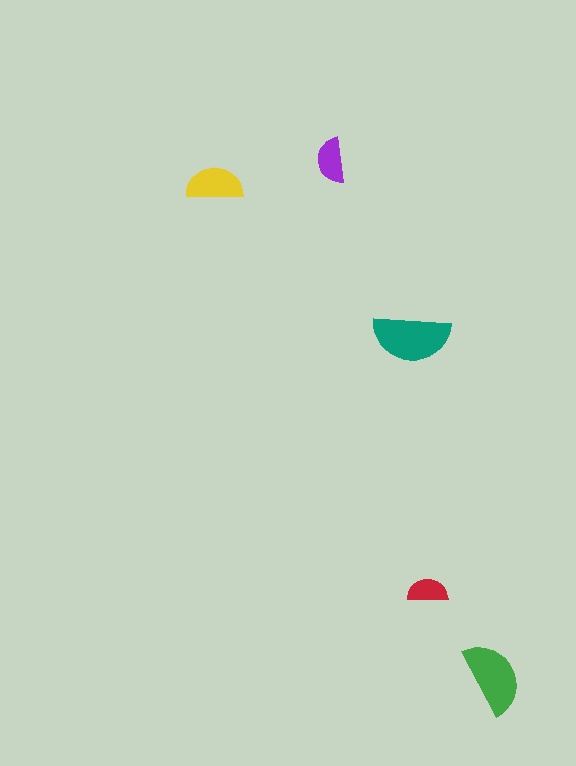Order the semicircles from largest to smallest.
the teal one, the green one, the yellow one, the purple one, the red one.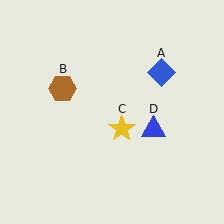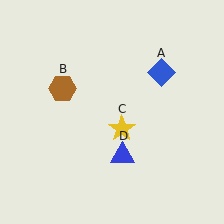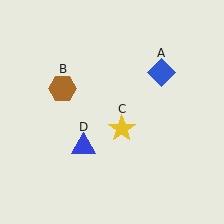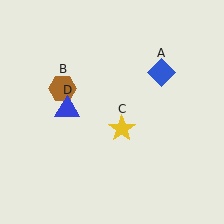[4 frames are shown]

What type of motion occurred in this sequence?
The blue triangle (object D) rotated clockwise around the center of the scene.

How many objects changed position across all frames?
1 object changed position: blue triangle (object D).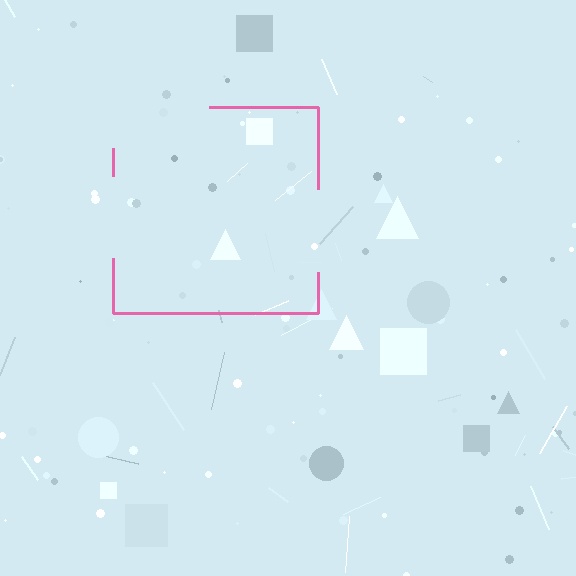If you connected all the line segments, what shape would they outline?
They would outline a square.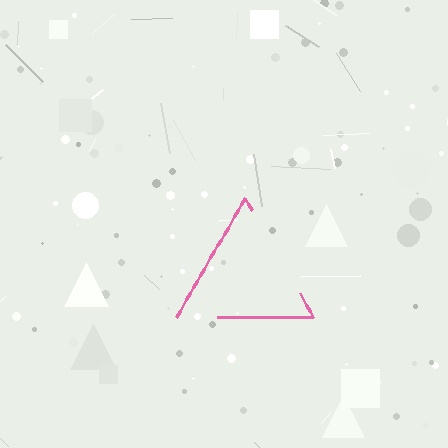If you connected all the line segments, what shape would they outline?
They would outline a triangle.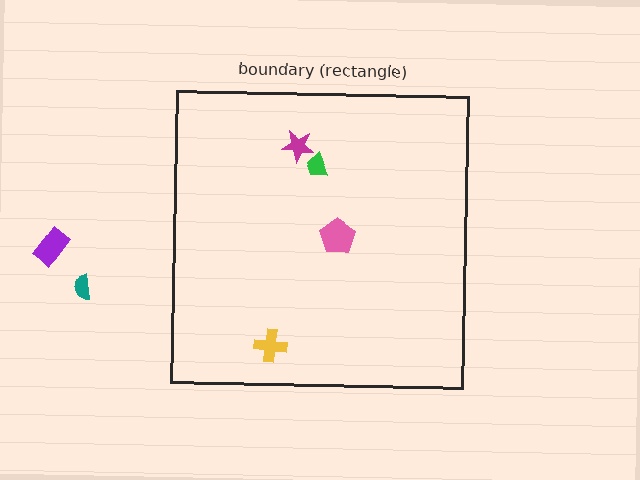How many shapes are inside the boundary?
4 inside, 2 outside.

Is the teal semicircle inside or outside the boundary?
Outside.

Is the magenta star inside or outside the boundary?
Inside.